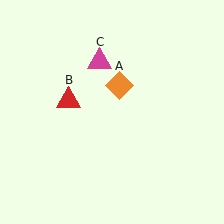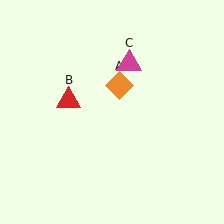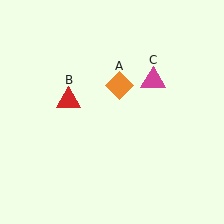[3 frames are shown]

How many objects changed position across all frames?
1 object changed position: magenta triangle (object C).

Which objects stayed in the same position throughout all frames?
Orange diamond (object A) and red triangle (object B) remained stationary.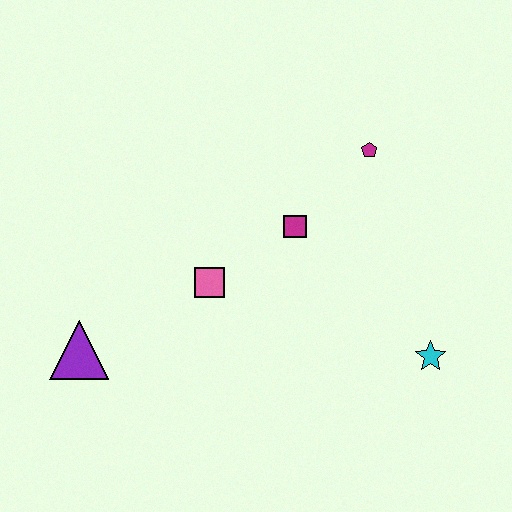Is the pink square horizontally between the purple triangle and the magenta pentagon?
Yes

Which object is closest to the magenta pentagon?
The magenta square is closest to the magenta pentagon.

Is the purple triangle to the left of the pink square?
Yes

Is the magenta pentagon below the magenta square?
No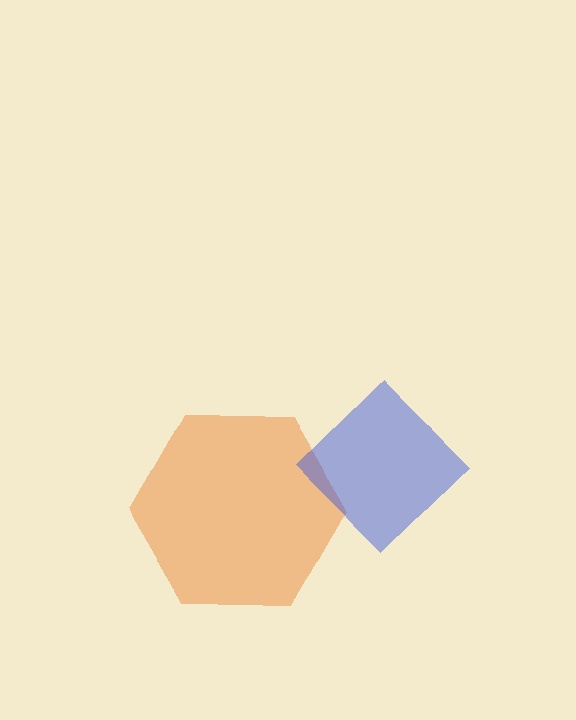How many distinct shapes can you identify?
There are 2 distinct shapes: an orange hexagon, a blue diamond.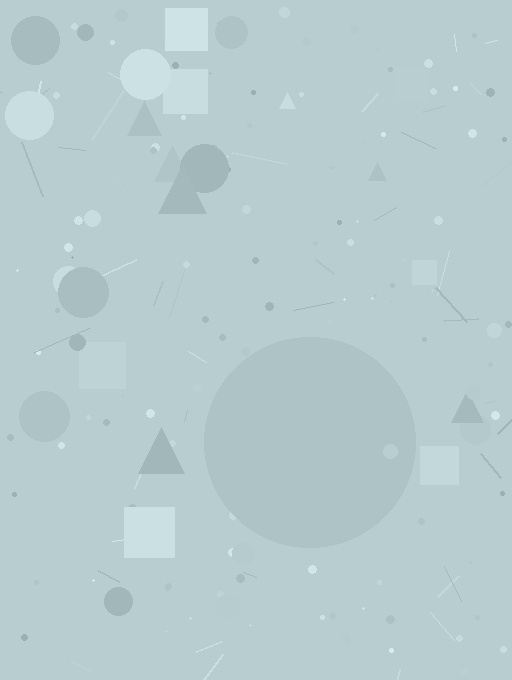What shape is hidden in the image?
A circle is hidden in the image.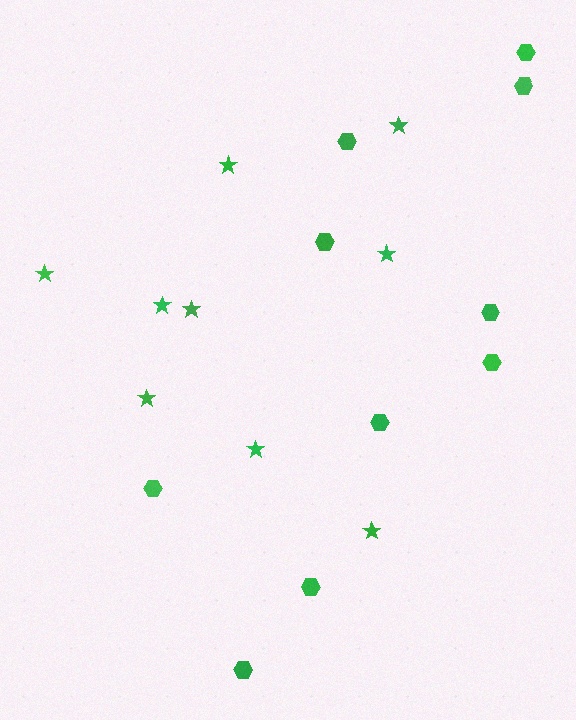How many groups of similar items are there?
There are 2 groups: one group of stars (9) and one group of hexagons (10).